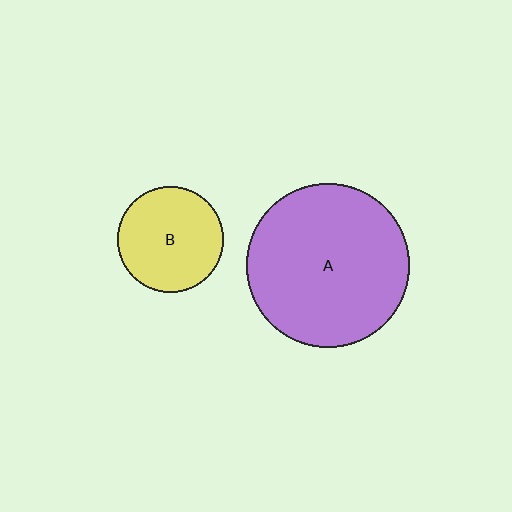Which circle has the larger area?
Circle A (purple).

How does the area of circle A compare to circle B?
Approximately 2.4 times.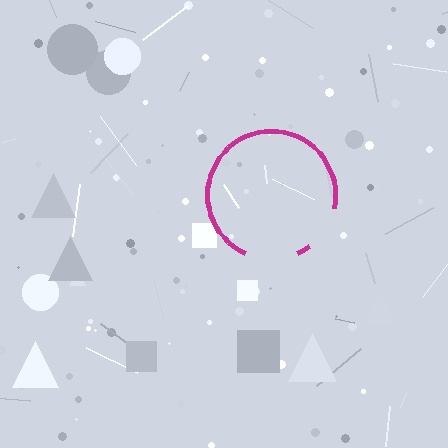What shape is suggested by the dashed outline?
The dashed outline suggests a circle.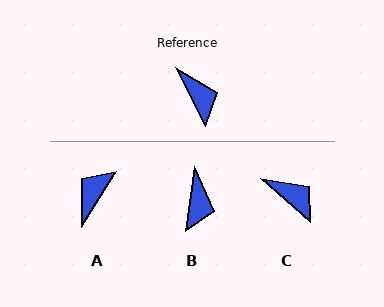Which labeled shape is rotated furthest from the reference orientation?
A, about 121 degrees away.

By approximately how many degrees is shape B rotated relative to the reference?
Approximately 35 degrees clockwise.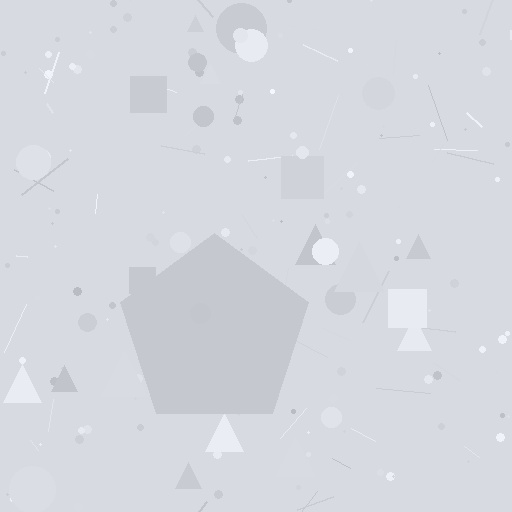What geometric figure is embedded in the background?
A pentagon is embedded in the background.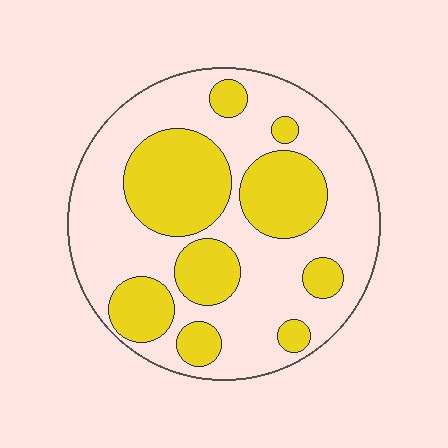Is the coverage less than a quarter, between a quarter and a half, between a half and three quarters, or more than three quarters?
Between a quarter and a half.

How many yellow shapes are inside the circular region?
9.